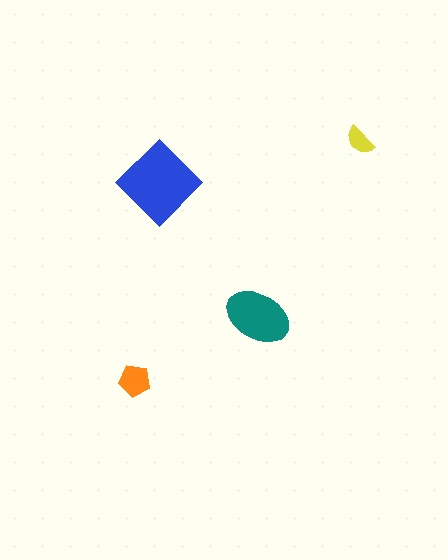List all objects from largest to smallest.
The blue diamond, the teal ellipse, the orange pentagon, the yellow semicircle.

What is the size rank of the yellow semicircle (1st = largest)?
4th.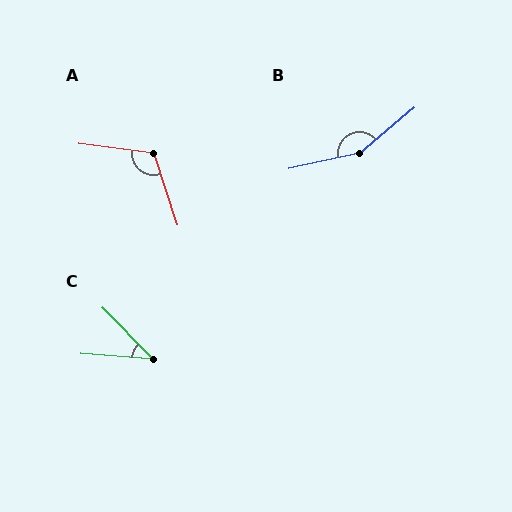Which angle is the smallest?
C, at approximately 41 degrees.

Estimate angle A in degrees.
Approximately 115 degrees.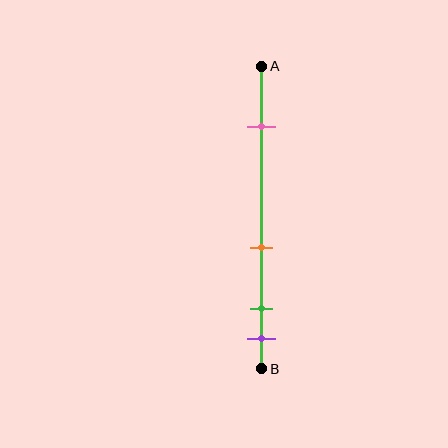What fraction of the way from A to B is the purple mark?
The purple mark is approximately 90% (0.9) of the way from A to B.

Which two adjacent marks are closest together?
The green and purple marks are the closest adjacent pair.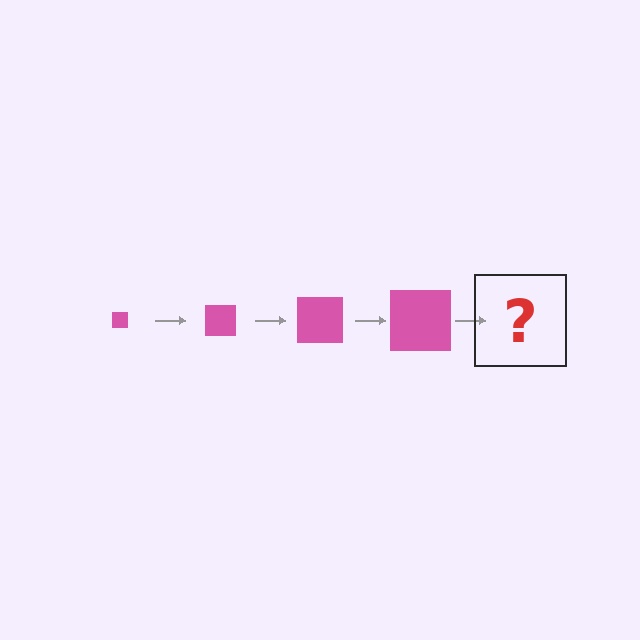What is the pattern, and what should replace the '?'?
The pattern is that the square gets progressively larger each step. The '?' should be a pink square, larger than the previous one.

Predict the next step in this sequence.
The next step is a pink square, larger than the previous one.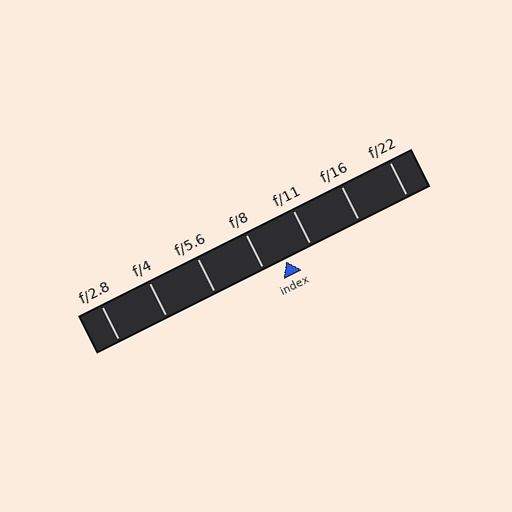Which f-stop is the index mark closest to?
The index mark is closest to f/8.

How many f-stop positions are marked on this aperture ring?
There are 7 f-stop positions marked.